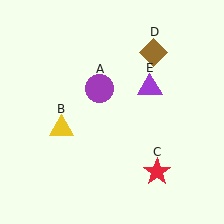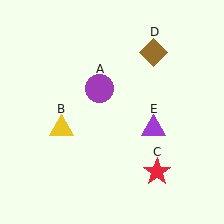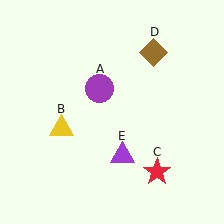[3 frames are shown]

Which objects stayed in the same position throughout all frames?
Purple circle (object A) and yellow triangle (object B) and red star (object C) and brown diamond (object D) remained stationary.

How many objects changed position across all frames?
1 object changed position: purple triangle (object E).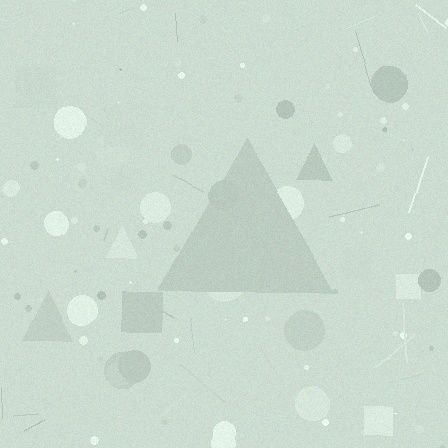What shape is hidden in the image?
A triangle is hidden in the image.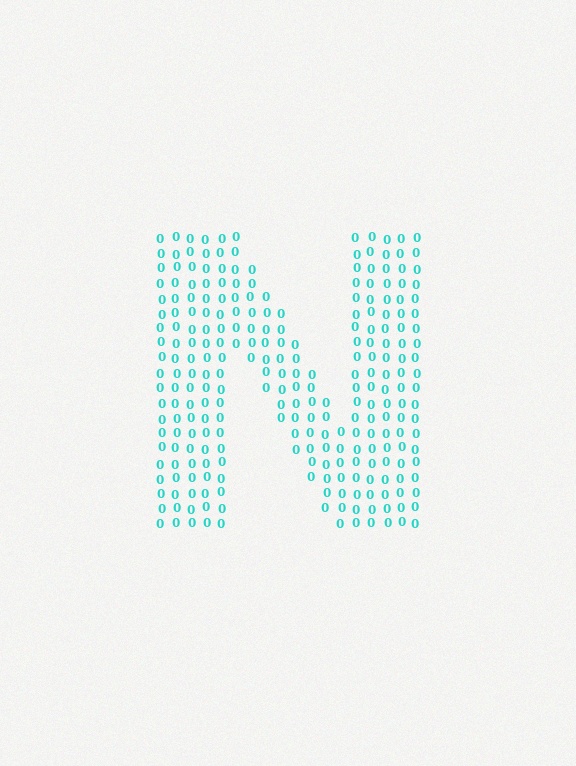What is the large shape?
The large shape is the letter N.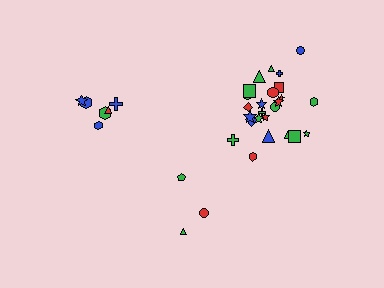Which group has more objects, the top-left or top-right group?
The top-right group.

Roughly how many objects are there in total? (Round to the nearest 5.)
Roughly 35 objects in total.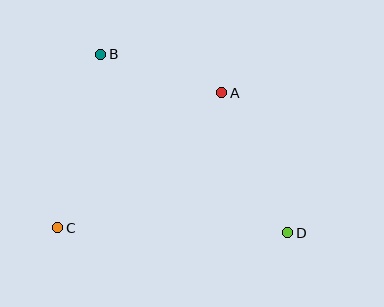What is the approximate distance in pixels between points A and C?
The distance between A and C is approximately 212 pixels.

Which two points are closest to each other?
Points A and B are closest to each other.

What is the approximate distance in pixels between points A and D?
The distance between A and D is approximately 155 pixels.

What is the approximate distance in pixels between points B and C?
The distance between B and C is approximately 179 pixels.